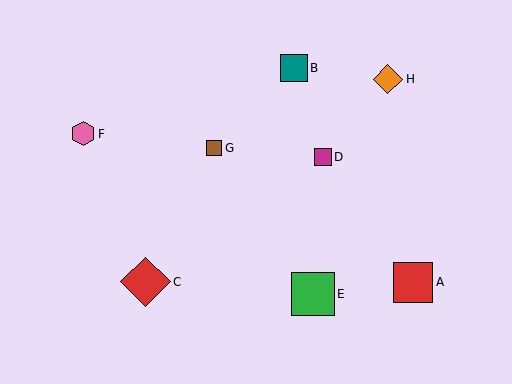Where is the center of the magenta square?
The center of the magenta square is at (323, 157).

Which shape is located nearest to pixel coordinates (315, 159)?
The magenta square (labeled D) at (323, 157) is nearest to that location.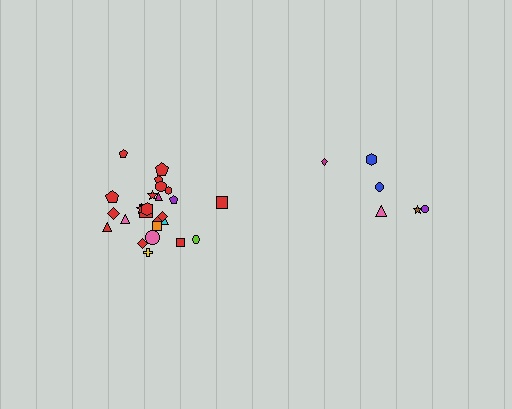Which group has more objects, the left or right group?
The left group.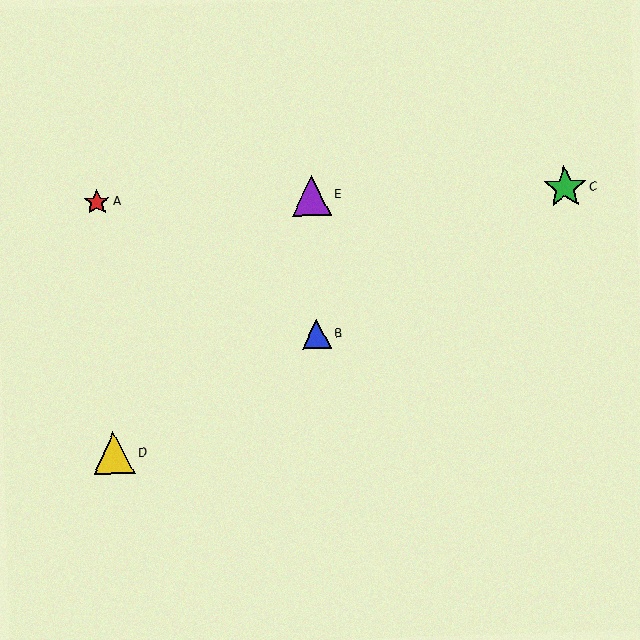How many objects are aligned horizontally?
3 objects (A, C, E) are aligned horizontally.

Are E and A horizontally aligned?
Yes, both are at y≈195.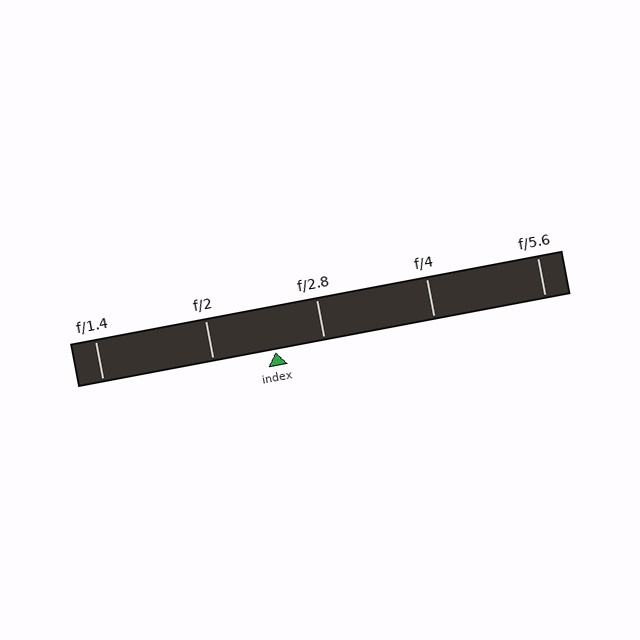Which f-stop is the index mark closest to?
The index mark is closest to f/2.8.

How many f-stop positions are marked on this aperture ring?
There are 5 f-stop positions marked.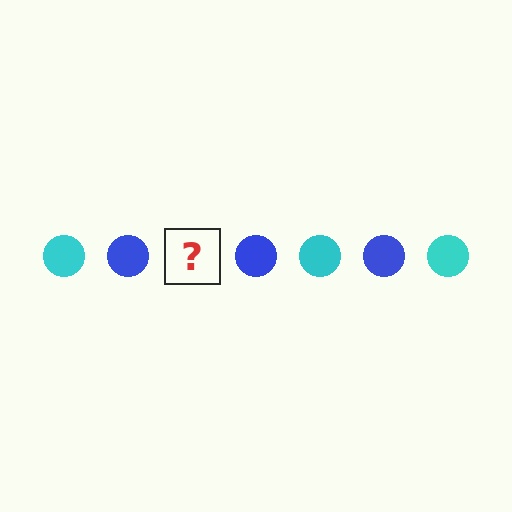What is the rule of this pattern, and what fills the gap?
The rule is that the pattern cycles through cyan, blue circles. The gap should be filled with a cyan circle.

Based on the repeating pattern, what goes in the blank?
The blank should be a cyan circle.